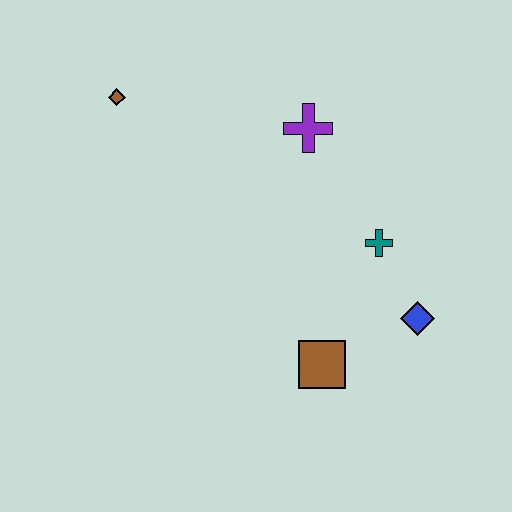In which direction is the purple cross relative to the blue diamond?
The purple cross is above the blue diamond.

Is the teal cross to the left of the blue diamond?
Yes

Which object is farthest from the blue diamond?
The brown diamond is farthest from the blue diamond.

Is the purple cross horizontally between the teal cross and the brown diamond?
Yes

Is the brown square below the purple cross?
Yes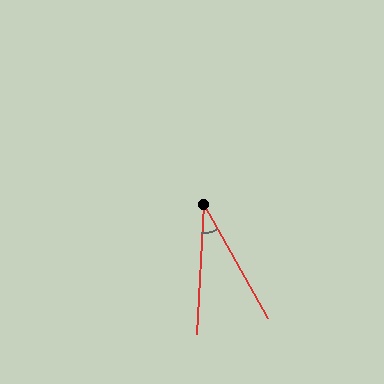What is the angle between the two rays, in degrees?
Approximately 32 degrees.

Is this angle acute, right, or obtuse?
It is acute.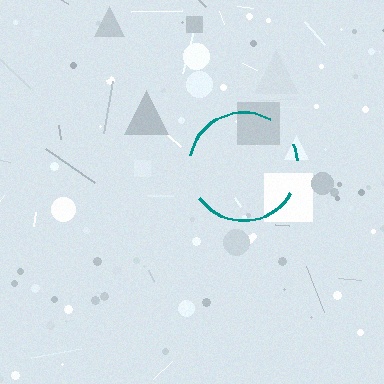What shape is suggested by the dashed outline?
The dashed outline suggests a circle.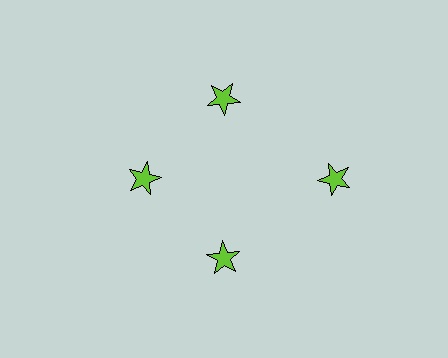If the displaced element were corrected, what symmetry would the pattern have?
It would have 4-fold rotational symmetry — the pattern would map onto itself every 90 degrees.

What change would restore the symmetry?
The symmetry would be restored by moving it inward, back onto the ring so that all 4 stars sit at equal angles and equal distance from the center.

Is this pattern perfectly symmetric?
No. The 4 lime stars are arranged in a ring, but one element near the 3 o'clock position is pushed outward from the center, breaking the 4-fold rotational symmetry.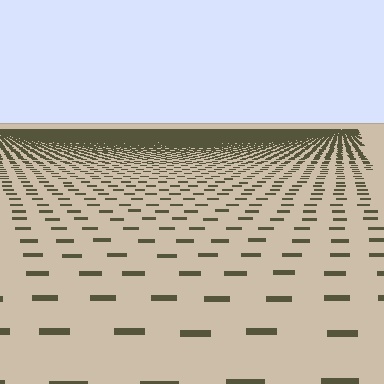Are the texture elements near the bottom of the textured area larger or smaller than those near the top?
Larger. Near the bottom, elements are closer to the viewer and appear at a bigger on-screen size.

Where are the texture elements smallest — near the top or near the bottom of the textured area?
Near the top.